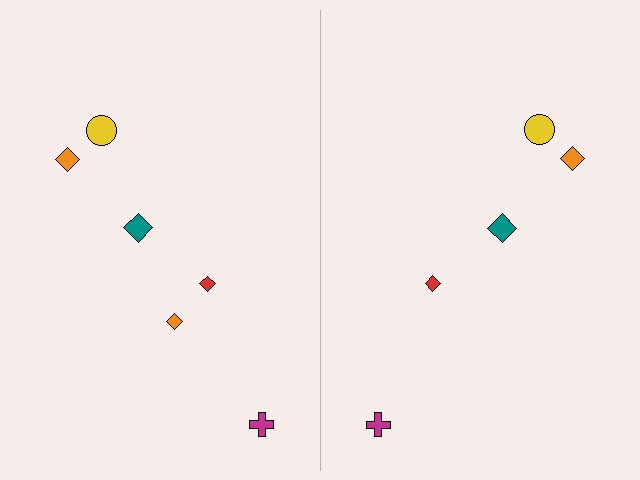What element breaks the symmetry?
A orange diamond is missing from the right side.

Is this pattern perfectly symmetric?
No, the pattern is not perfectly symmetric. A orange diamond is missing from the right side.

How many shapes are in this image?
There are 11 shapes in this image.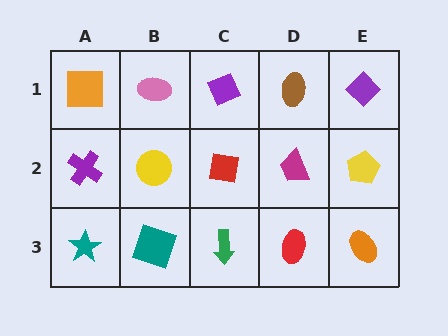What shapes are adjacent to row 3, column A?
A purple cross (row 2, column A), a teal square (row 3, column B).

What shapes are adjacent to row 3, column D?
A magenta trapezoid (row 2, column D), a green arrow (row 3, column C), an orange ellipse (row 3, column E).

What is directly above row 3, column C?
A red square.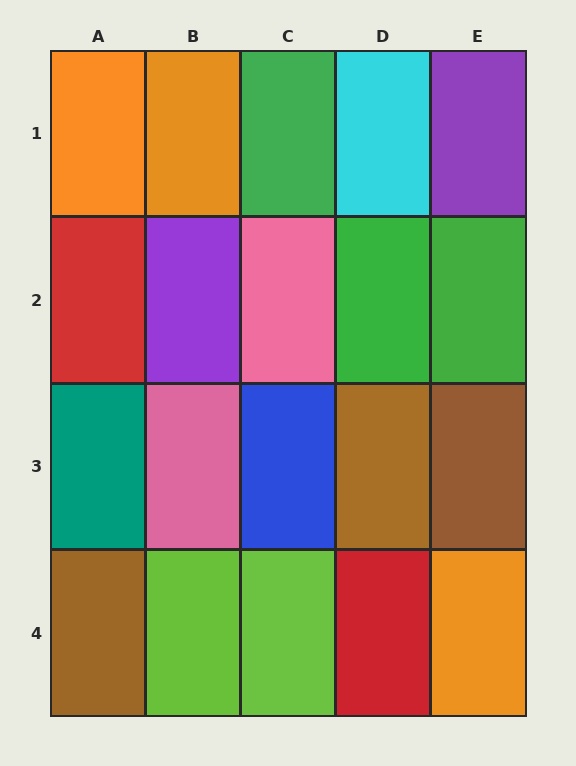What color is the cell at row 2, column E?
Green.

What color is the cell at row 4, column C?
Lime.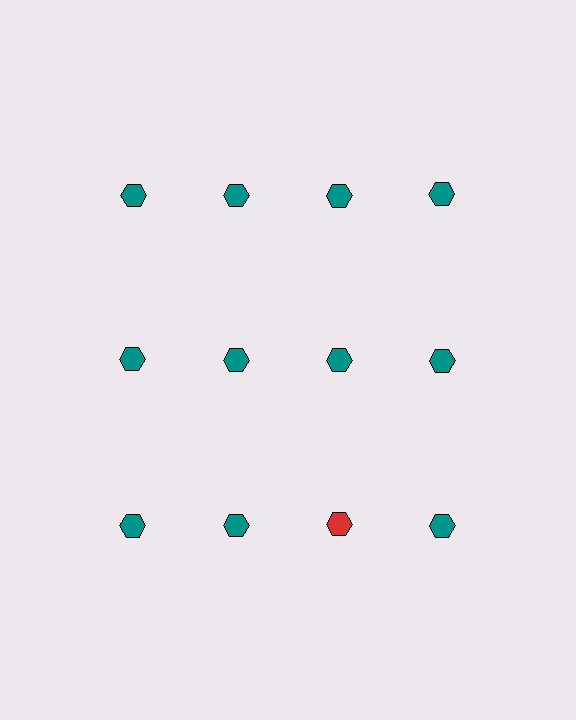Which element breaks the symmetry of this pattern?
The red hexagon in the third row, center column breaks the symmetry. All other shapes are teal hexagons.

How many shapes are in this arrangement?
There are 12 shapes arranged in a grid pattern.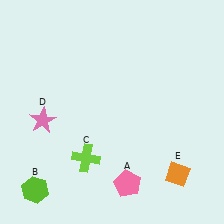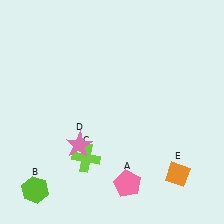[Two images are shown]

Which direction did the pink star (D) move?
The pink star (D) moved right.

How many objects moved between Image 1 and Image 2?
1 object moved between the two images.